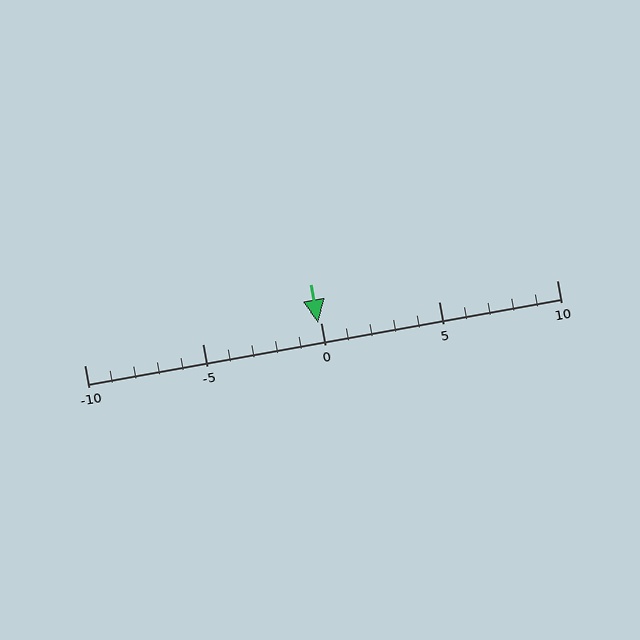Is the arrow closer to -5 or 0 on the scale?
The arrow is closer to 0.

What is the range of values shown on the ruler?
The ruler shows values from -10 to 10.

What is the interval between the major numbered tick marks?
The major tick marks are spaced 5 units apart.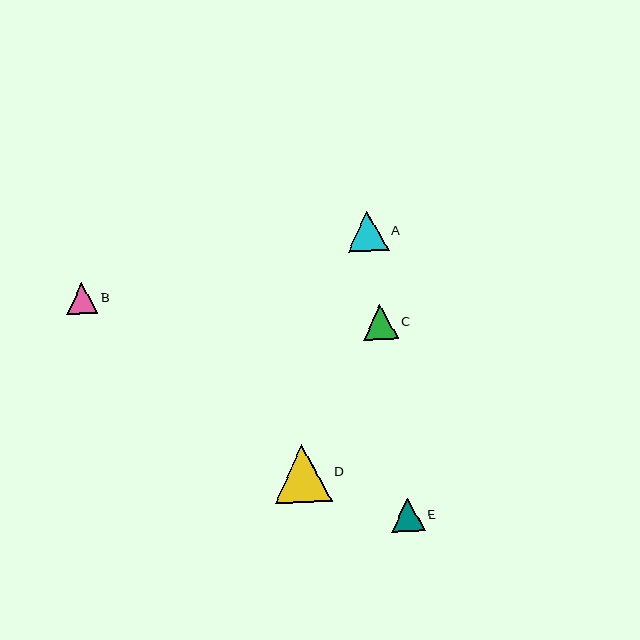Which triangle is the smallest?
Triangle B is the smallest with a size of approximately 31 pixels.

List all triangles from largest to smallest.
From largest to smallest: D, A, C, E, B.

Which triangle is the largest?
Triangle D is the largest with a size of approximately 58 pixels.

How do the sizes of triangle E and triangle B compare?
Triangle E and triangle B are approximately the same size.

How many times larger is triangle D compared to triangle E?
Triangle D is approximately 1.7 times the size of triangle E.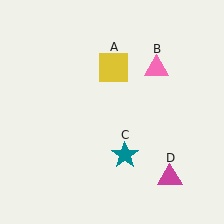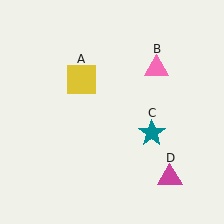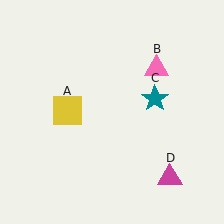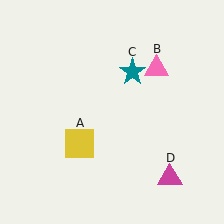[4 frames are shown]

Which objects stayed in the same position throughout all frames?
Pink triangle (object B) and magenta triangle (object D) remained stationary.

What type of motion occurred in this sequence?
The yellow square (object A), teal star (object C) rotated counterclockwise around the center of the scene.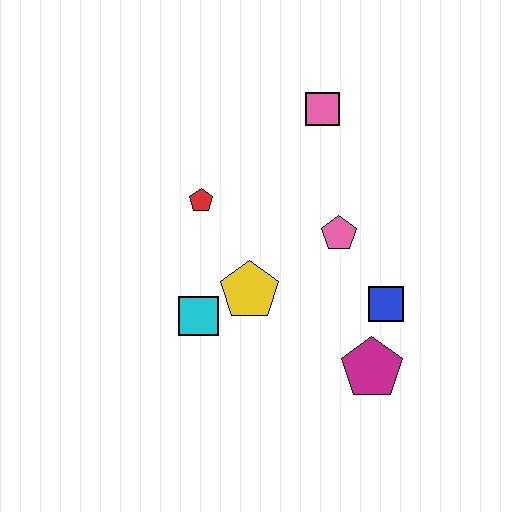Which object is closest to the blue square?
The magenta pentagon is closest to the blue square.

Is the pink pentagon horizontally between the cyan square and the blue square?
Yes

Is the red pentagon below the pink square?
Yes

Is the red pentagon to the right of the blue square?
No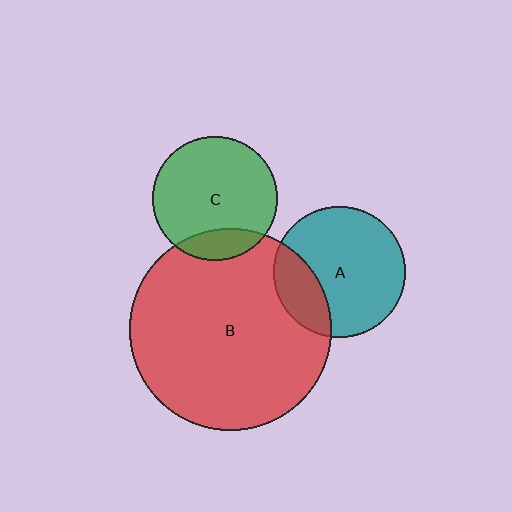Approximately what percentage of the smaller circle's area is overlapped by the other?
Approximately 15%.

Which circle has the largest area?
Circle B (red).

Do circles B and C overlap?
Yes.